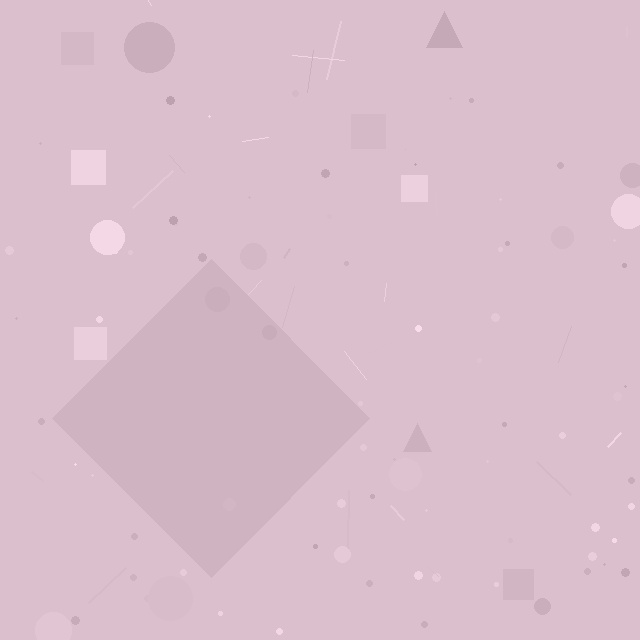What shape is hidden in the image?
A diamond is hidden in the image.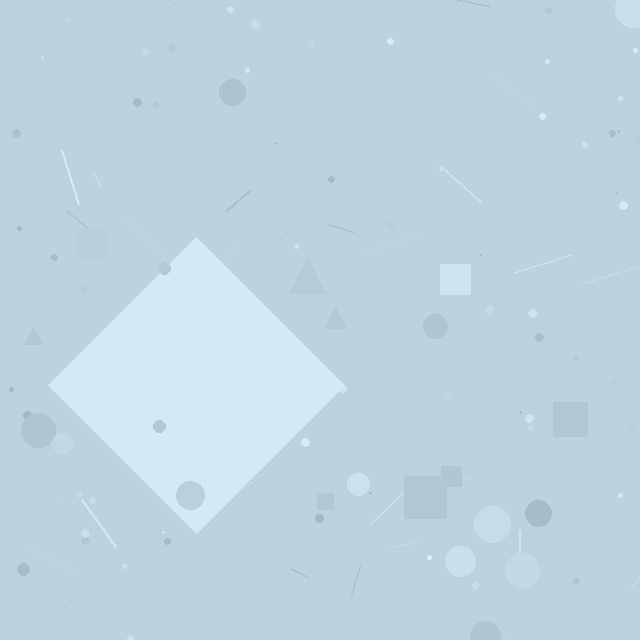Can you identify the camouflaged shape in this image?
The camouflaged shape is a diamond.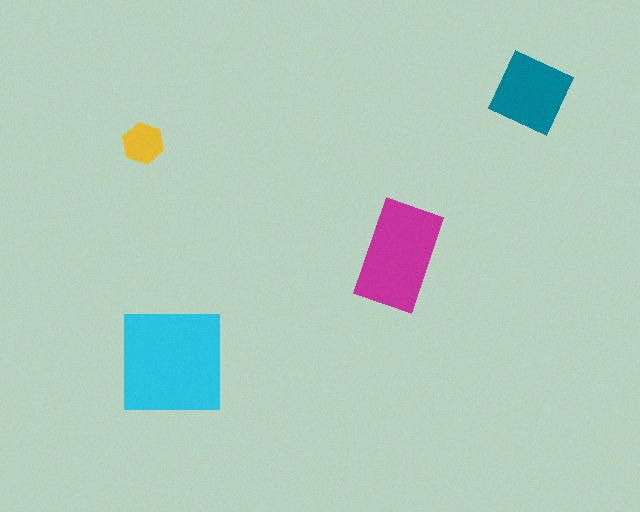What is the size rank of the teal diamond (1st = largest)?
3rd.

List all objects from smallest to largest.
The yellow hexagon, the teal diamond, the magenta rectangle, the cyan square.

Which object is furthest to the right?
The teal diamond is rightmost.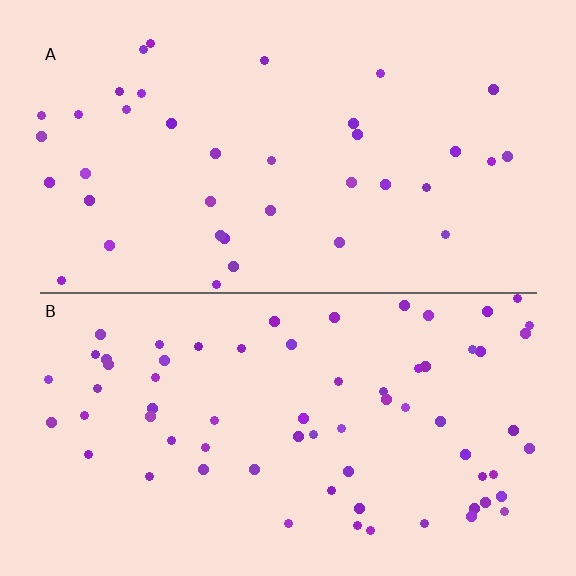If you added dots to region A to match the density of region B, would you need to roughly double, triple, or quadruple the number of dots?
Approximately double.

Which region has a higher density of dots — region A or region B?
B (the bottom).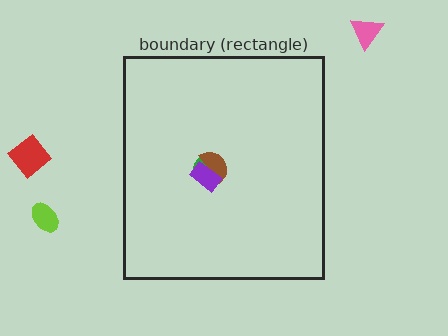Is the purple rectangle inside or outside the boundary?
Inside.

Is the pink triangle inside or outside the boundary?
Outside.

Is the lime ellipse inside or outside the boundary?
Outside.